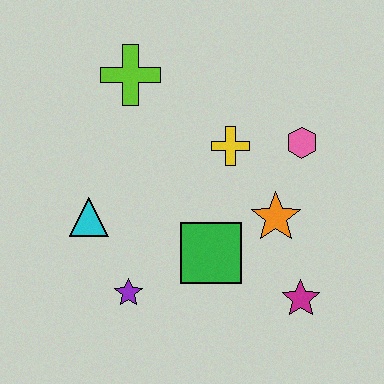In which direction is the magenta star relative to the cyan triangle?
The magenta star is to the right of the cyan triangle.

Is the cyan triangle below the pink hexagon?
Yes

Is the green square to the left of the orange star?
Yes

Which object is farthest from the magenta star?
The lime cross is farthest from the magenta star.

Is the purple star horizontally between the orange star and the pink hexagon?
No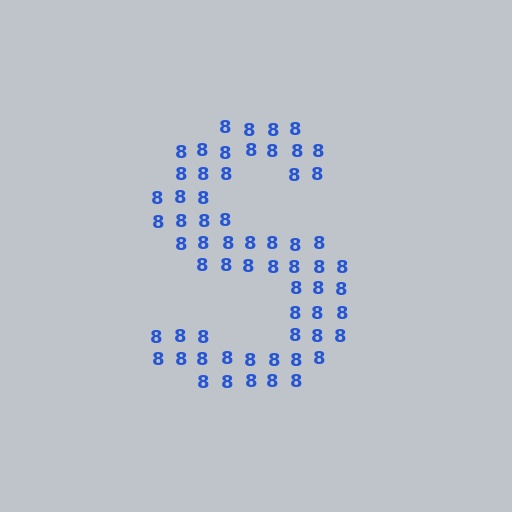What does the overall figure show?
The overall figure shows the letter S.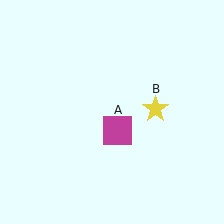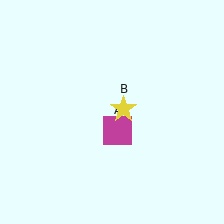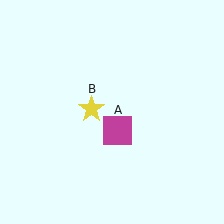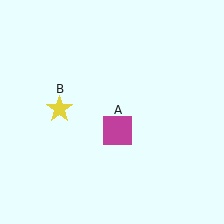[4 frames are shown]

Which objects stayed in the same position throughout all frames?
Magenta square (object A) remained stationary.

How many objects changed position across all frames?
1 object changed position: yellow star (object B).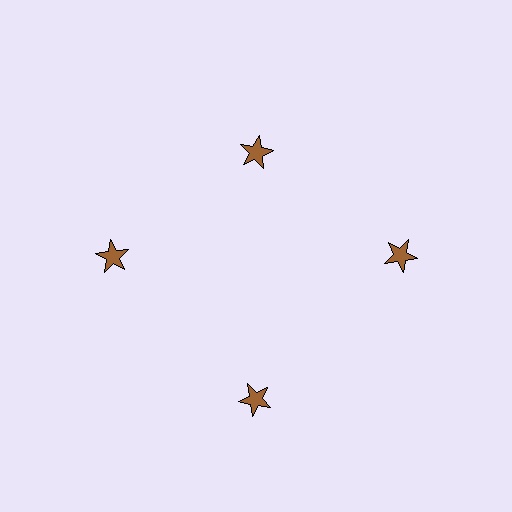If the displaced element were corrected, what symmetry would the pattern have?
It would have 4-fold rotational symmetry — the pattern would map onto itself every 90 degrees.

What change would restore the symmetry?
The symmetry would be restored by moving it outward, back onto the ring so that all 4 stars sit at equal angles and equal distance from the center.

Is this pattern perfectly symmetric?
No. The 4 brown stars are arranged in a ring, but one element near the 12 o'clock position is pulled inward toward the center, breaking the 4-fold rotational symmetry.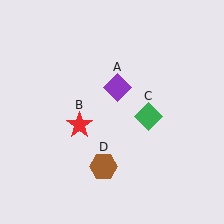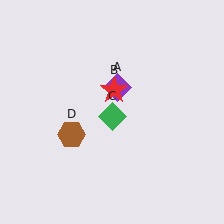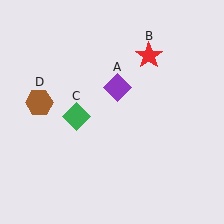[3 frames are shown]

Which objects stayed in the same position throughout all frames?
Purple diamond (object A) remained stationary.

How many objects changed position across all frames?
3 objects changed position: red star (object B), green diamond (object C), brown hexagon (object D).